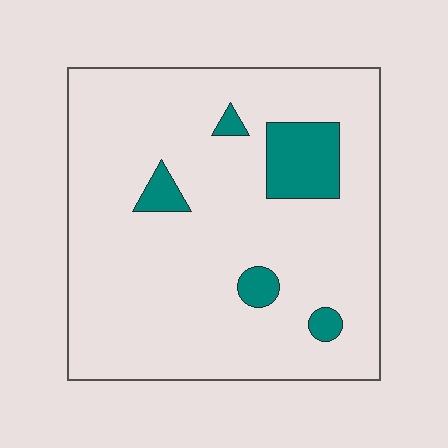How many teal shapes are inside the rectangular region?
5.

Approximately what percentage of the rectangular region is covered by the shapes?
Approximately 10%.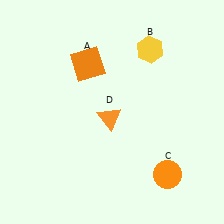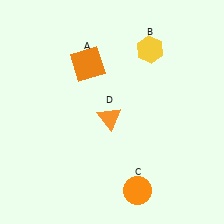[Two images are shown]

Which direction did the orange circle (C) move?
The orange circle (C) moved left.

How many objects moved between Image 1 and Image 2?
1 object moved between the two images.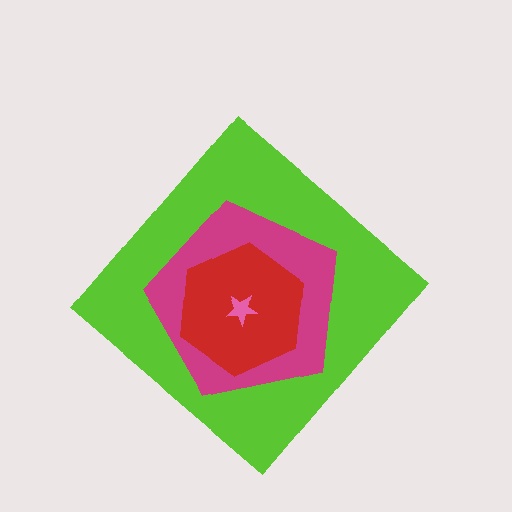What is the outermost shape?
The lime diamond.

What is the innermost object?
The pink star.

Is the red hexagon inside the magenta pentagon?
Yes.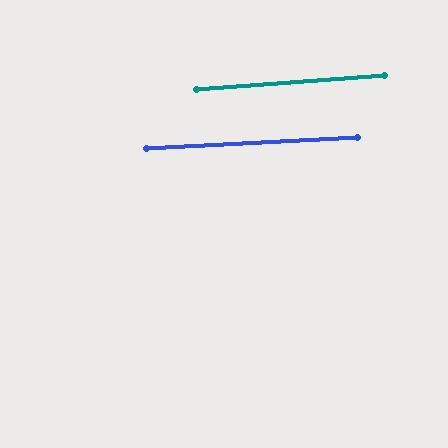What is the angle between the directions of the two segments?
Approximately 1 degree.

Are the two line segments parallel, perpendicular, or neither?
Parallel — their directions differ by only 1.3°.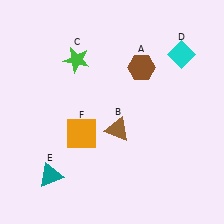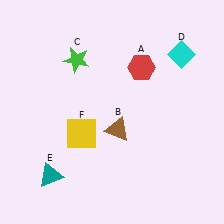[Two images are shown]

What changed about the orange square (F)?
In Image 1, F is orange. In Image 2, it changed to yellow.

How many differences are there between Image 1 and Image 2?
There are 2 differences between the two images.